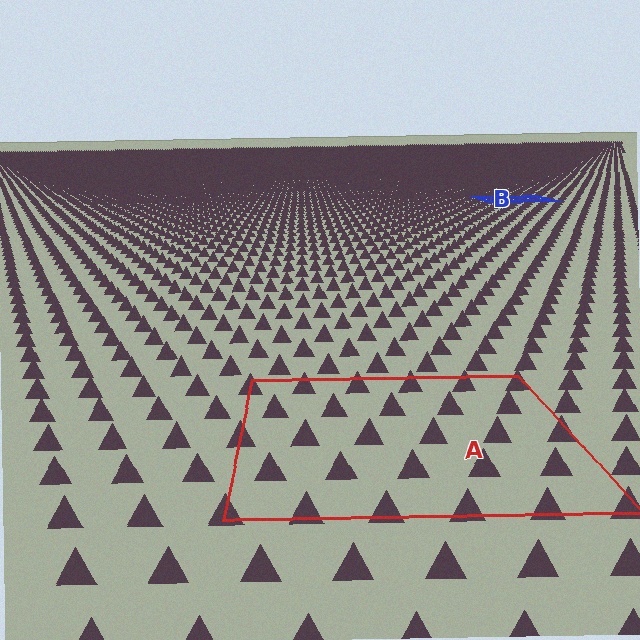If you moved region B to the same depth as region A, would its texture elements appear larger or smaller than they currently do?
They would appear larger. At a closer depth, the same texture elements are projected at a bigger on-screen size.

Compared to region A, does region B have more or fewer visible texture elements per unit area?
Region B has more texture elements per unit area — they are packed more densely because it is farther away.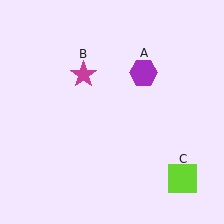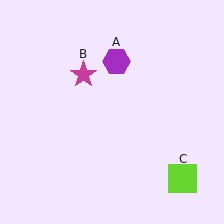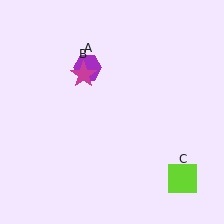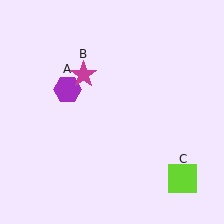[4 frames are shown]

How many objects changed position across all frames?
1 object changed position: purple hexagon (object A).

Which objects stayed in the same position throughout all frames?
Magenta star (object B) and lime square (object C) remained stationary.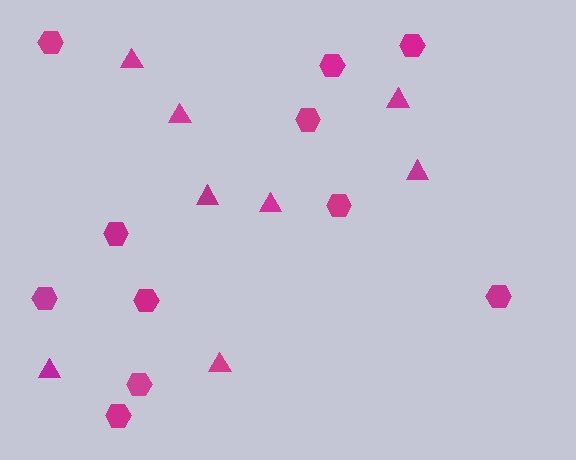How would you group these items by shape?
There are 2 groups: one group of triangles (8) and one group of hexagons (11).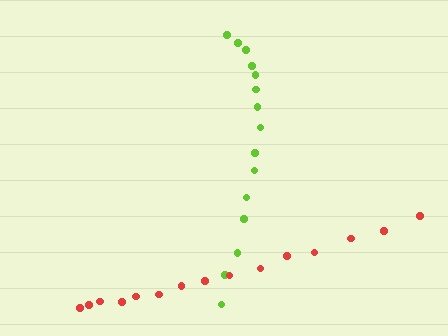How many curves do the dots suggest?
There are 2 distinct paths.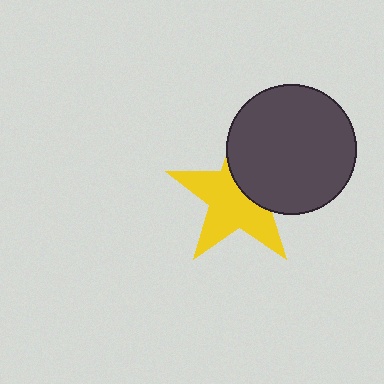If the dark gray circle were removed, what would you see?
You would see the complete yellow star.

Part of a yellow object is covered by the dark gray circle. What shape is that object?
It is a star.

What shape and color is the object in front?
The object in front is a dark gray circle.